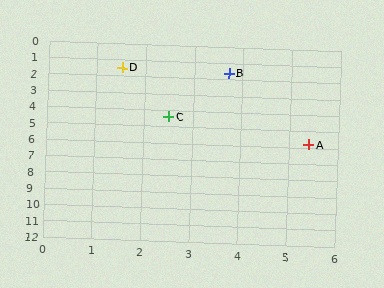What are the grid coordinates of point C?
Point C is at approximately (2.5, 4.4).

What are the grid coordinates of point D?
Point D is at approximately (1.5, 1.5).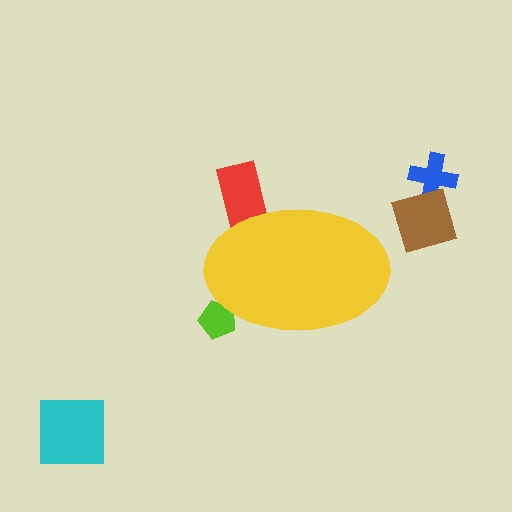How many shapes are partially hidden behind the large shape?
2 shapes are partially hidden.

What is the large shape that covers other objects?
A yellow ellipse.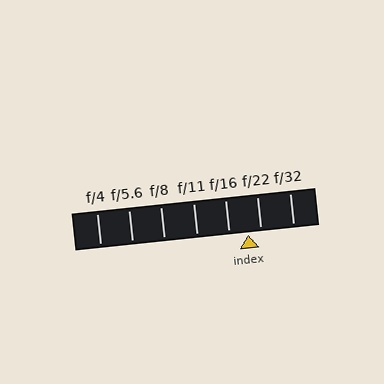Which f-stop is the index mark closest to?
The index mark is closest to f/22.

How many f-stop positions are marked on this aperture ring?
There are 7 f-stop positions marked.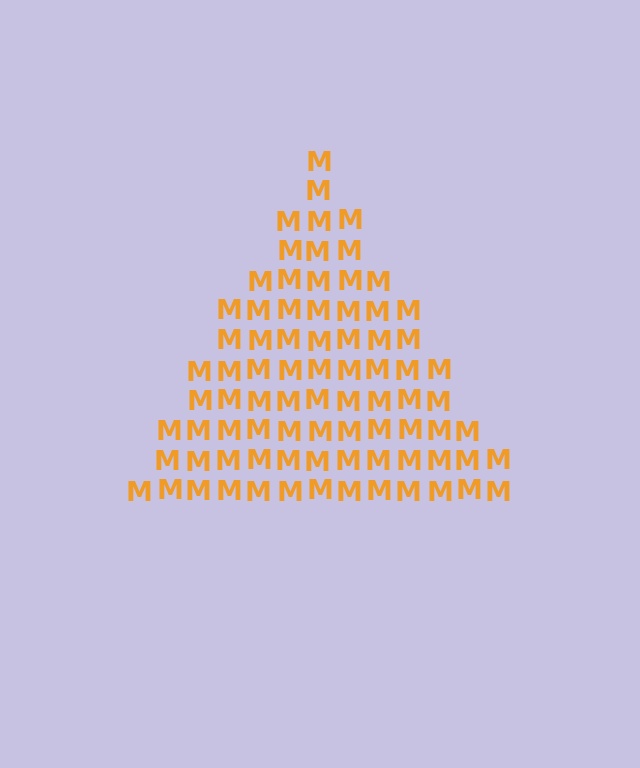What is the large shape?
The large shape is a triangle.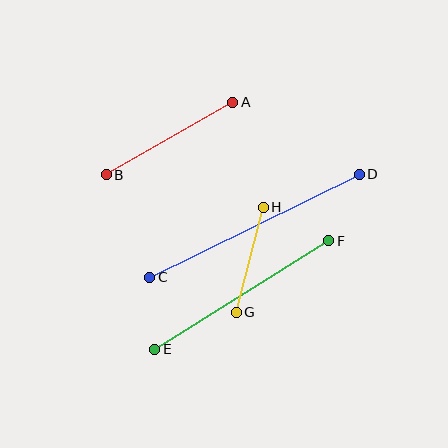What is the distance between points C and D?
The distance is approximately 233 pixels.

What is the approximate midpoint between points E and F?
The midpoint is at approximately (242, 295) pixels.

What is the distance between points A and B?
The distance is approximately 146 pixels.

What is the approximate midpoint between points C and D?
The midpoint is at approximately (254, 226) pixels.